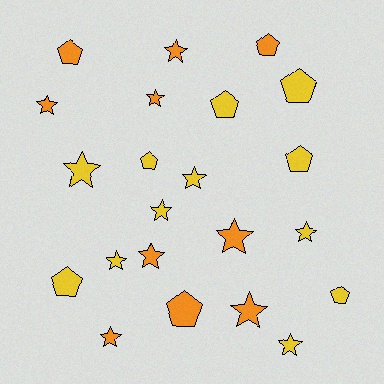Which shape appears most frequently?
Star, with 13 objects.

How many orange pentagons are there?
There are 3 orange pentagons.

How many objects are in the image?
There are 22 objects.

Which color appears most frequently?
Yellow, with 12 objects.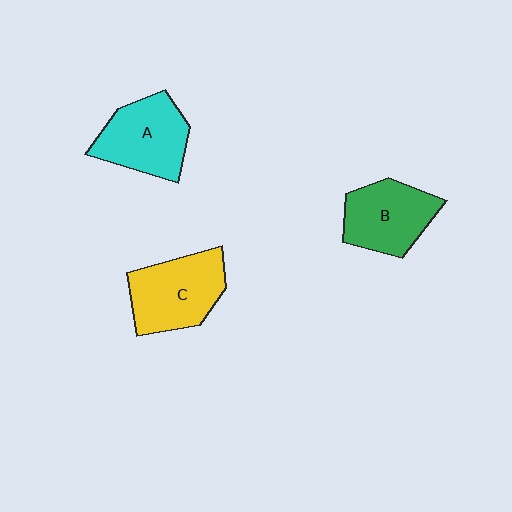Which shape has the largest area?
Shape C (yellow).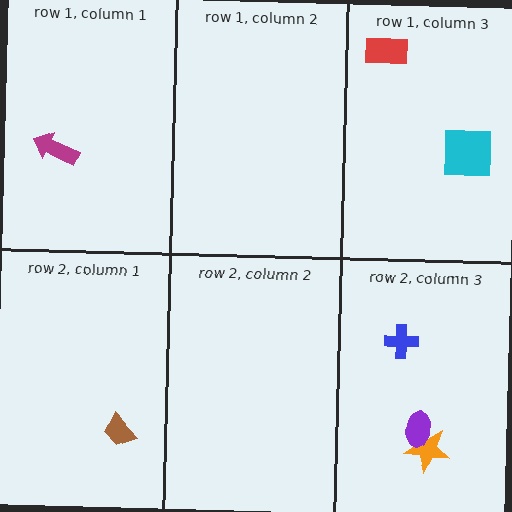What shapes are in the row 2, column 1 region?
The brown trapezoid.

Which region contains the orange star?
The row 2, column 3 region.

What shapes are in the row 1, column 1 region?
The magenta arrow.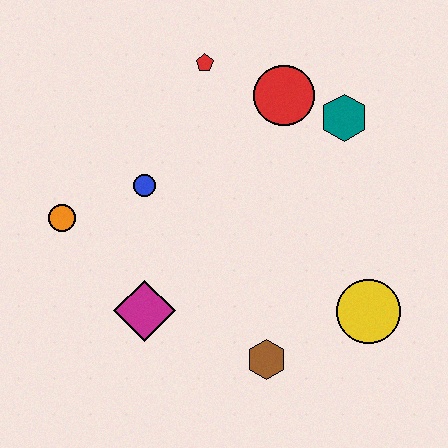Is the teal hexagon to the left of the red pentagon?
No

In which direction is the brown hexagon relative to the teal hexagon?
The brown hexagon is below the teal hexagon.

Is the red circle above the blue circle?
Yes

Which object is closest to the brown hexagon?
The yellow circle is closest to the brown hexagon.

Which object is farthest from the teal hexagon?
The orange circle is farthest from the teal hexagon.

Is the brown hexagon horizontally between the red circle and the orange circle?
Yes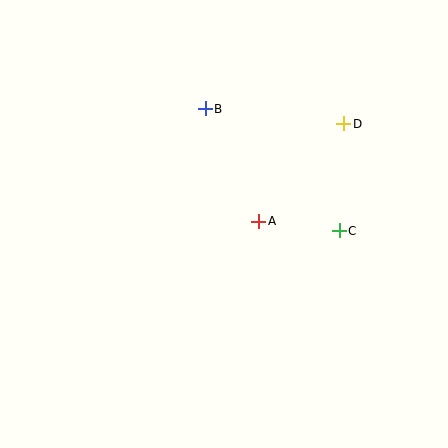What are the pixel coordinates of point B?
Point B is at (205, 109).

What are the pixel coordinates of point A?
Point A is at (259, 221).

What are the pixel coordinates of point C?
Point C is at (339, 231).